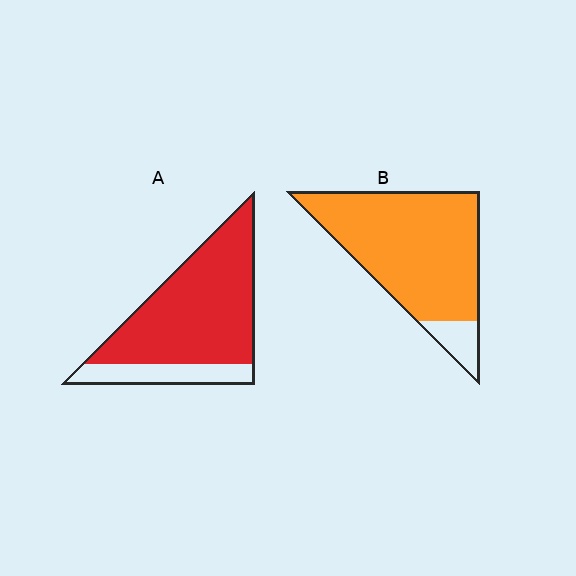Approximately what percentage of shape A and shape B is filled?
A is approximately 80% and B is approximately 90%.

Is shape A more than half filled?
Yes.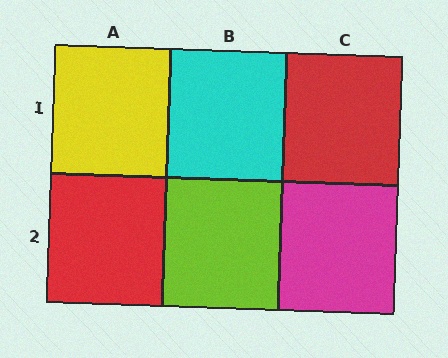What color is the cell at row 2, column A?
Red.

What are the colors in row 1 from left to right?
Yellow, cyan, red.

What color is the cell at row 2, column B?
Lime.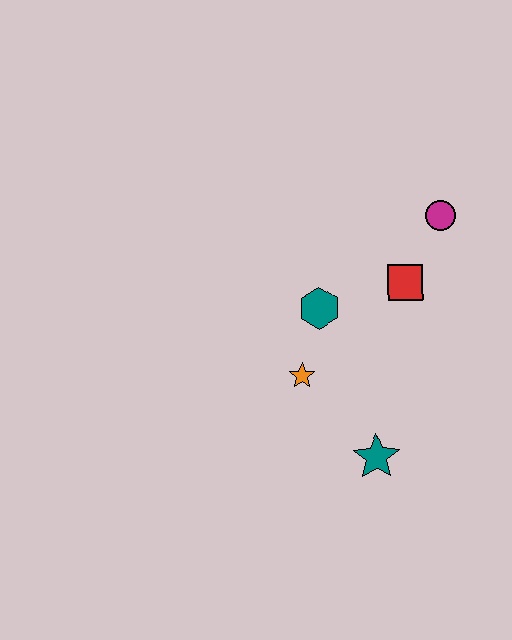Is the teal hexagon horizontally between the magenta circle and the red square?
No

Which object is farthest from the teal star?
The magenta circle is farthest from the teal star.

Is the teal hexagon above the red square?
No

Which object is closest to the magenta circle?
The red square is closest to the magenta circle.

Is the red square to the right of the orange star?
Yes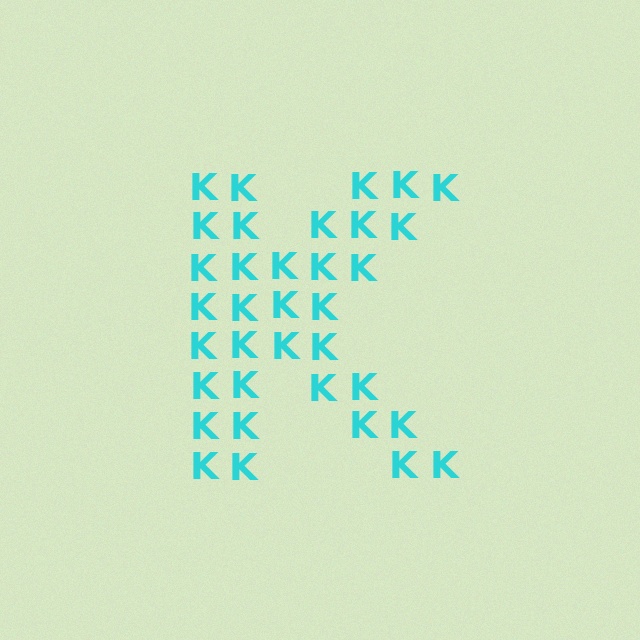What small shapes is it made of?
It is made of small letter K's.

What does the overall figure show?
The overall figure shows the letter K.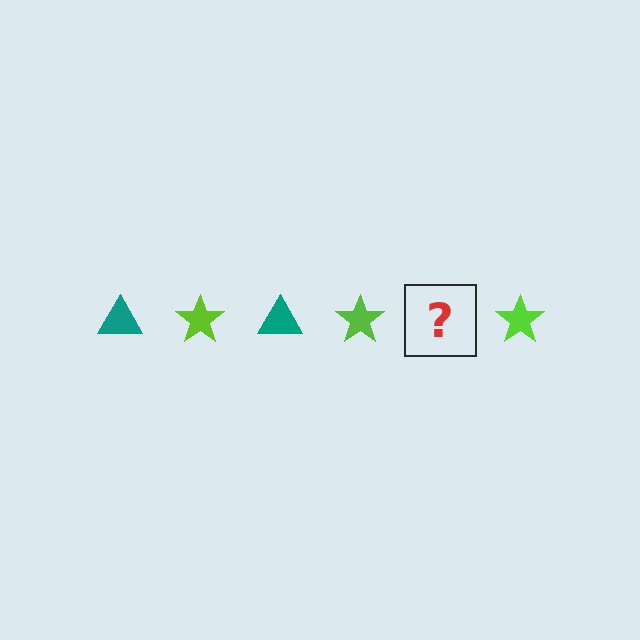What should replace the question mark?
The question mark should be replaced with a teal triangle.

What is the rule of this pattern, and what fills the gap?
The rule is that the pattern alternates between teal triangle and lime star. The gap should be filled with a teal triangle.